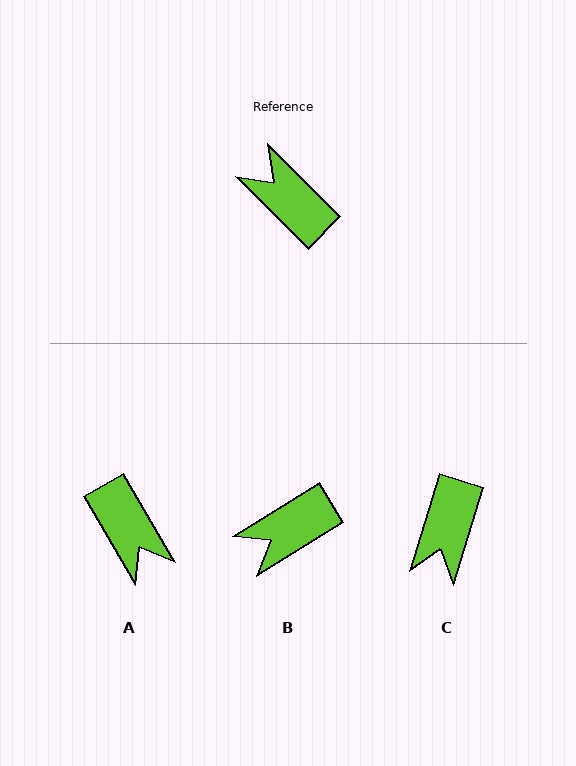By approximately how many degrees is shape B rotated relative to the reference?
Approximately 76 degrees counter-clockwise.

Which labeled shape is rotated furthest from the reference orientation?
A, about 165 degrees away.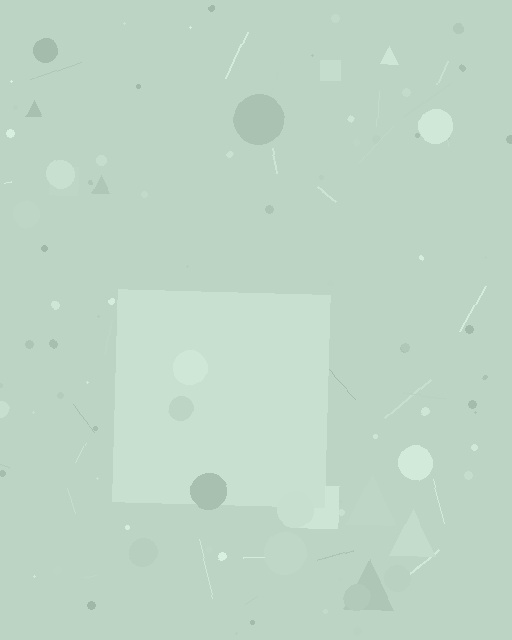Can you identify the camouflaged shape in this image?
The camouflaged shape is a square.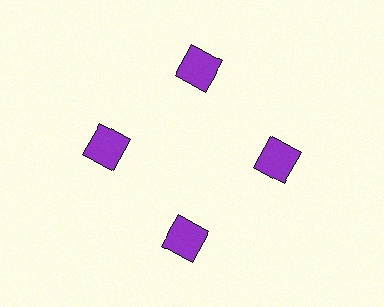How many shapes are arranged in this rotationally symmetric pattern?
There are 4 shapes, arranged in 4 groups of 1.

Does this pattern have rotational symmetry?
Yes, this pattern has 4-fold rotational symmetry. It looks the same after rotating 90 degrees around the center.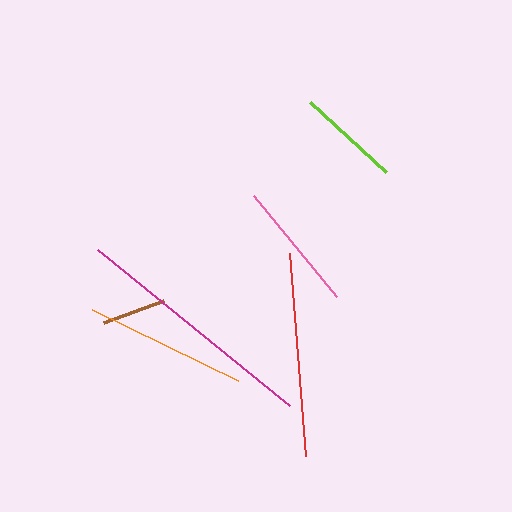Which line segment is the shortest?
The brown line is the shortest at approximately 64 pixels.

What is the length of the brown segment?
The brown segment is approximately 64 pixels long.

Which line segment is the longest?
The magenta line is the longest at approximately 248 pixels.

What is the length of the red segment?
The red segment is approximately 204 pixels long.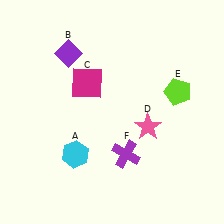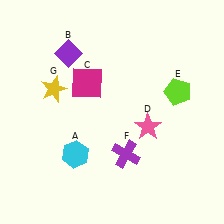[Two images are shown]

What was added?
A yellow star (G) was added in Image 2.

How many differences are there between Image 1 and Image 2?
There is 1 difference between the two images.